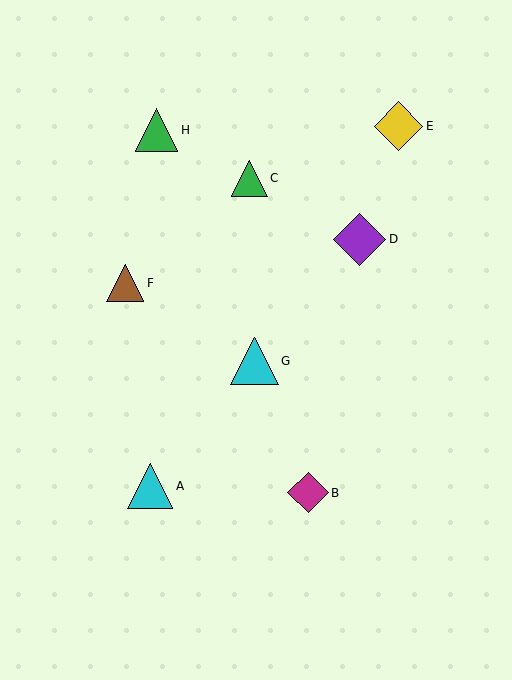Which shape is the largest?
The purple diamond (labeled D) is the largest.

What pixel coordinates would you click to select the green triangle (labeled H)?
Click at (156, 130) to select the green triangle H.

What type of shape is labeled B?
Shape B is a magenta diamond.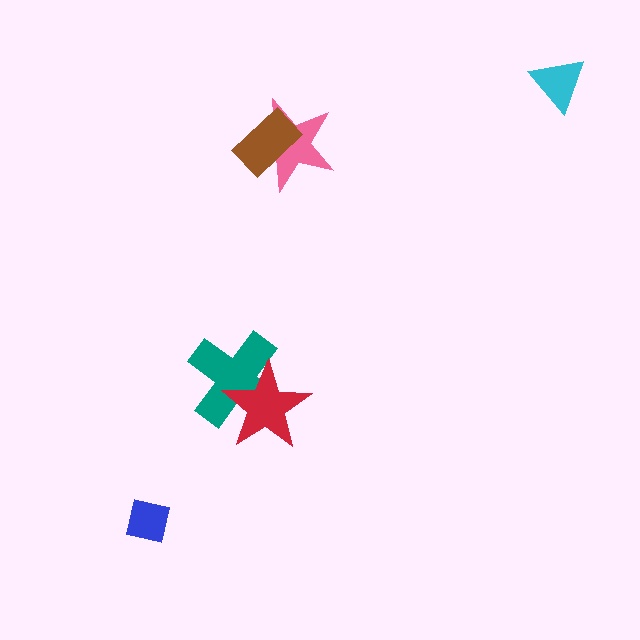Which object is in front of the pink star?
The brown rectangle is in front of the pink star.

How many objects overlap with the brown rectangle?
1 object overlaps with the brown rectangle.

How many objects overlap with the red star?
1 object overlaps with the red star.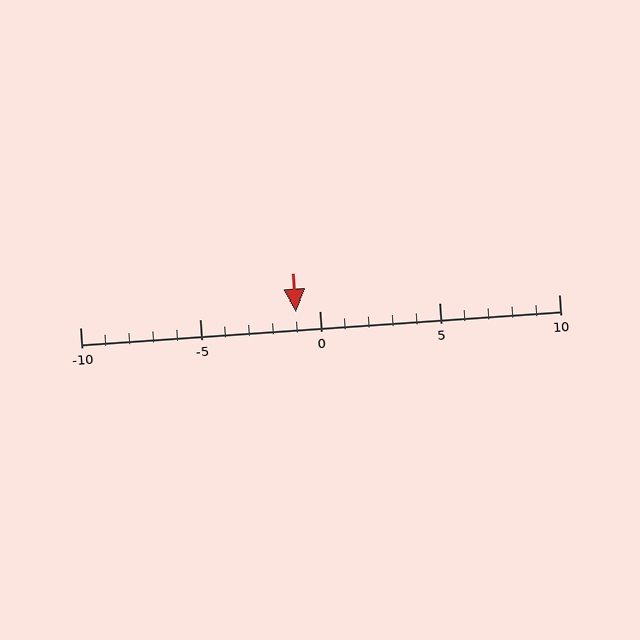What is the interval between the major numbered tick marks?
The major tick marks are spaced 5 units apart.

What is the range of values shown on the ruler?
The ruler shows values from -10 to 10.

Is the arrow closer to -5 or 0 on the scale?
The arrow is closer to 0.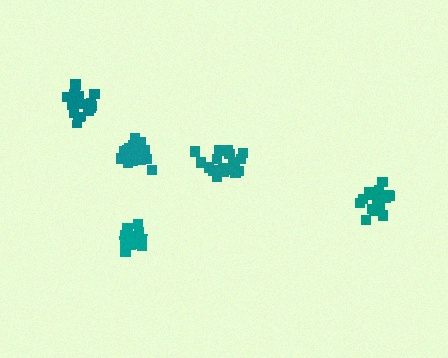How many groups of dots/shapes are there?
There are 5 groups.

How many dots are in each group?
Group 1: 16 dots, Group 2: 18 dots, Group 3: 20 dots, Group 4: 19 dots, Group 5: 18 dots (91 total).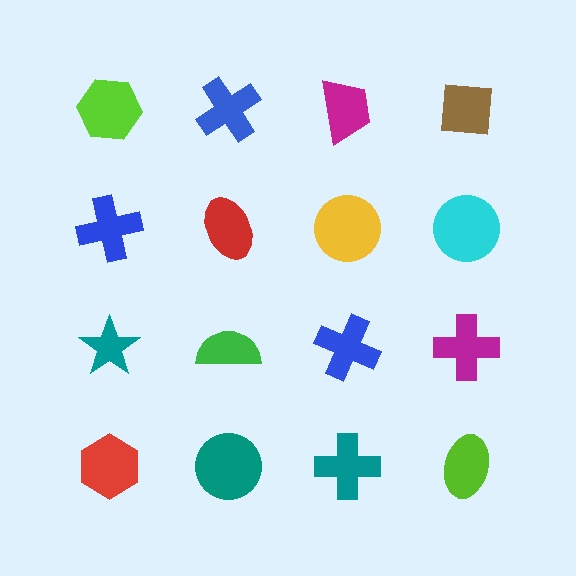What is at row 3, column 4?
A magenta cross.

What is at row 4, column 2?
A teal circle.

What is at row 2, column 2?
A red ellipse.